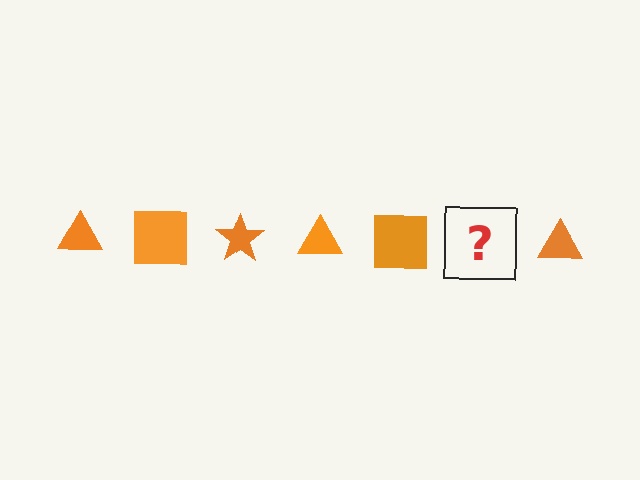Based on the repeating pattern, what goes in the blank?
The blank should be an orange star.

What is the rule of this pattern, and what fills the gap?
The rule is that the pattern cycles through triangle, square, star shapes in orange. The gap should be filled with an orange star.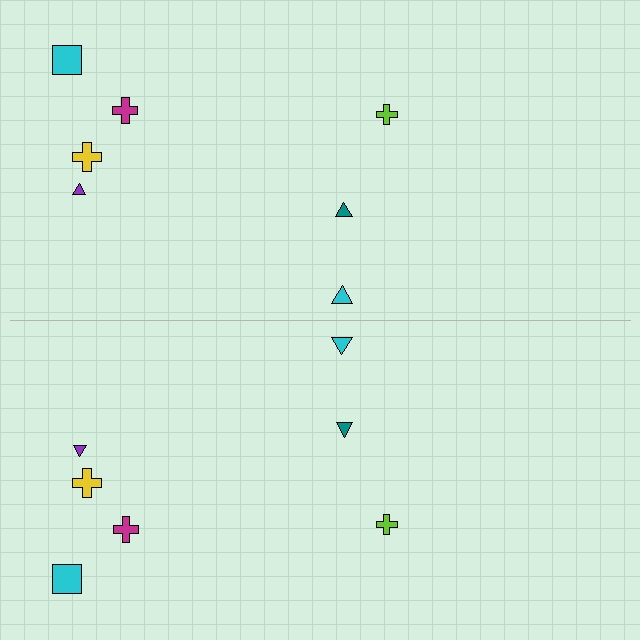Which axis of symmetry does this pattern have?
The pattern has a horizontal axis of symmetry running through the center of the image.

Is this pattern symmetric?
Yes, this pattern has bilateral (reflection) symmetry.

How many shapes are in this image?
There are 14 shapes in this image.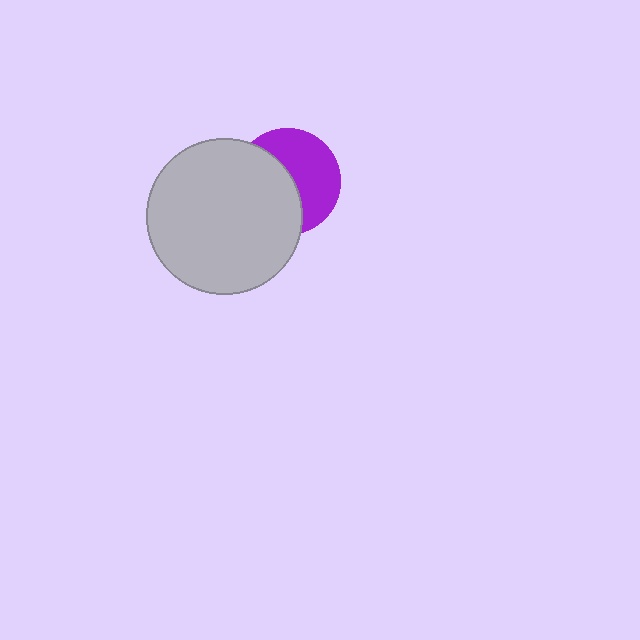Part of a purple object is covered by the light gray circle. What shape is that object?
It is a circle.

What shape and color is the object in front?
The object in front is a light gray circle.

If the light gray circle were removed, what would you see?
You would see the complete purple circle.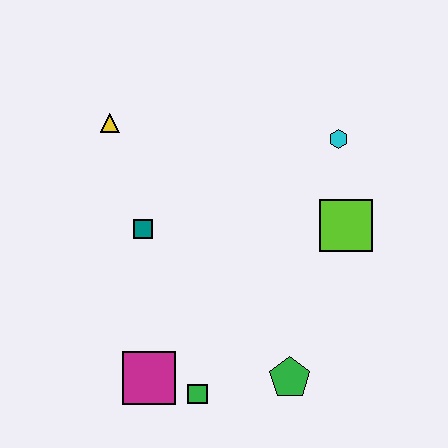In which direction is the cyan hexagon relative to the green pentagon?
The cyan hexagon is above the green pentagon.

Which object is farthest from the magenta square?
The cyan hexagon is farthest from the magenta square.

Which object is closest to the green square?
The magenta square is closest to the green square.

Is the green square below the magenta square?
Yes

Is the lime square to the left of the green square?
No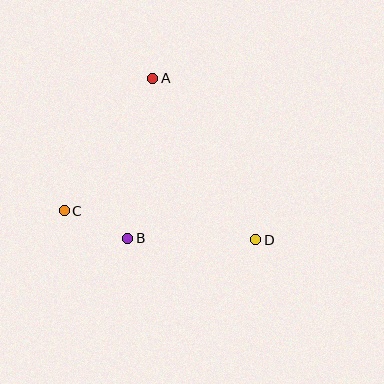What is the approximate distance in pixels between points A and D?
The distance between A and D is approximately 191 pixels.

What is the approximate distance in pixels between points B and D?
The distance between B and D is approximately 128 pixels.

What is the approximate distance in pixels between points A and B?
The distance between A and B is approximately 162 pixels.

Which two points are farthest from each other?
Points C and D are farthest from each other.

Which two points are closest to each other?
Points B and C are closest to each other.